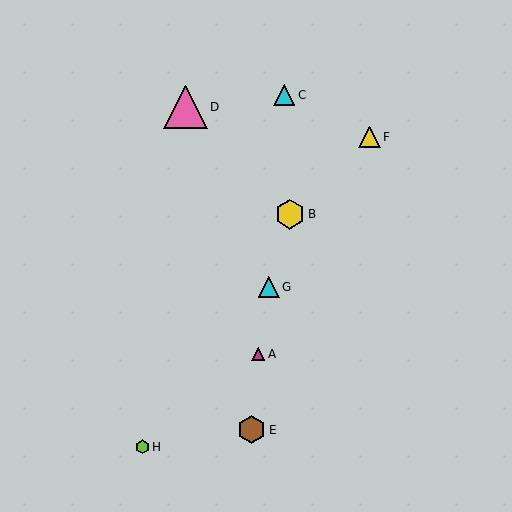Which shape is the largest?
The pink triangle (labeled D) is the largest.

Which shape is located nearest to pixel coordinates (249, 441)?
The brown hexagon (labeled E) at (252, 430) is nearest to that location.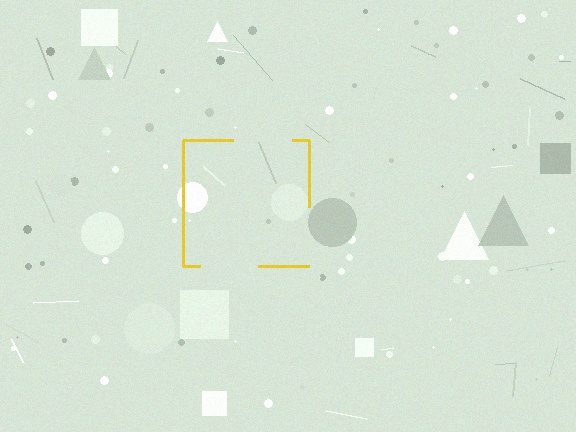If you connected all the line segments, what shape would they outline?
They would outline a square.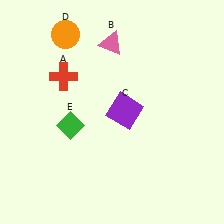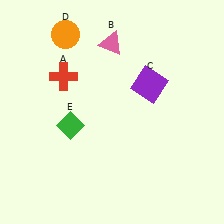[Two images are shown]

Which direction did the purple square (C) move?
The purple square (C) moved up.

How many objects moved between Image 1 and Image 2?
1 object moved between the two images.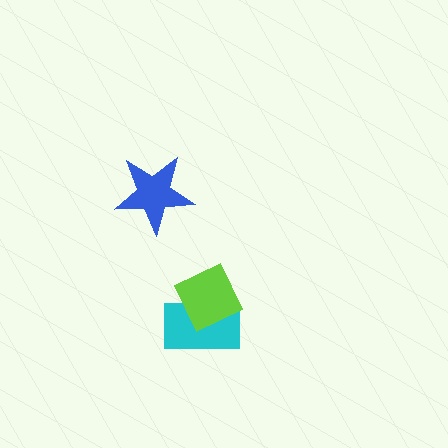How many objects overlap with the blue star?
0 objects overlap with the blue star.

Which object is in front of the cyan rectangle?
The lime square is in front of the cyan rectangle.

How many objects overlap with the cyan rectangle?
1 object overlaps with the cyan rectangle.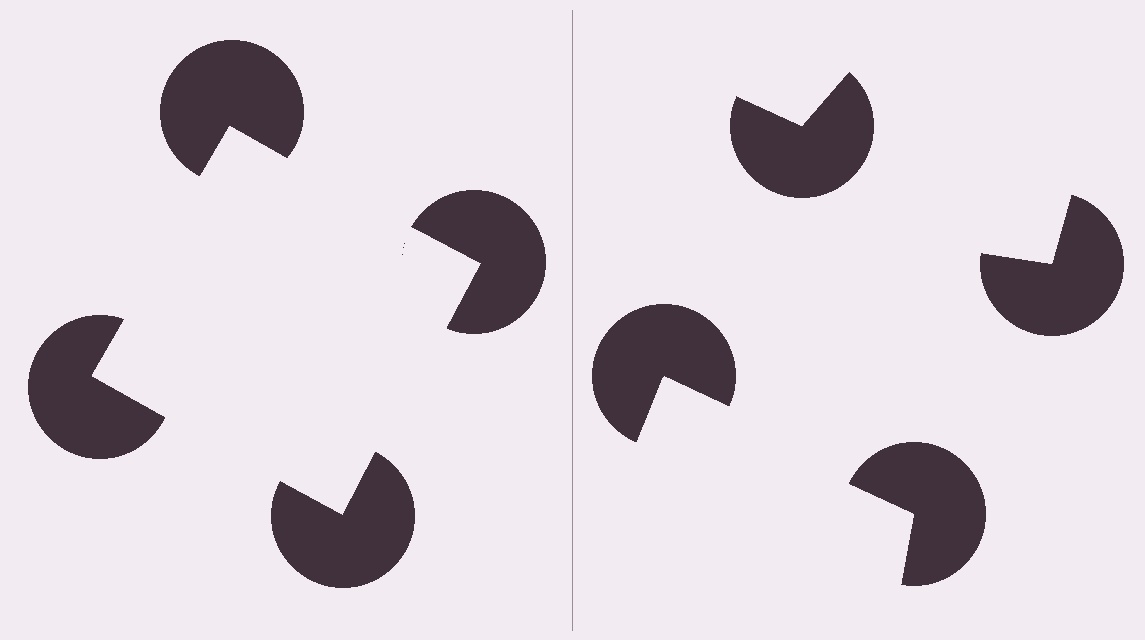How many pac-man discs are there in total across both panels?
8 — 4 on each side.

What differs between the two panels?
The pac-man discs are positioned identically on both sides; only the wedge orientations differ. On the left they align to a square; on the right they are misaligned.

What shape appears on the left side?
An illusory square.